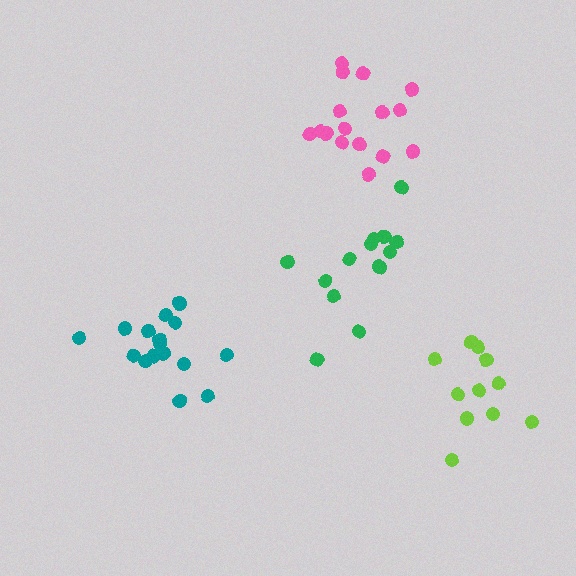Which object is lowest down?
The lime cluster is bottommost.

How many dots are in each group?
Group 1: 13 dots, Group 2: 16 dots, Group 3: 16 dots, Group 4: 11 dots (56 total).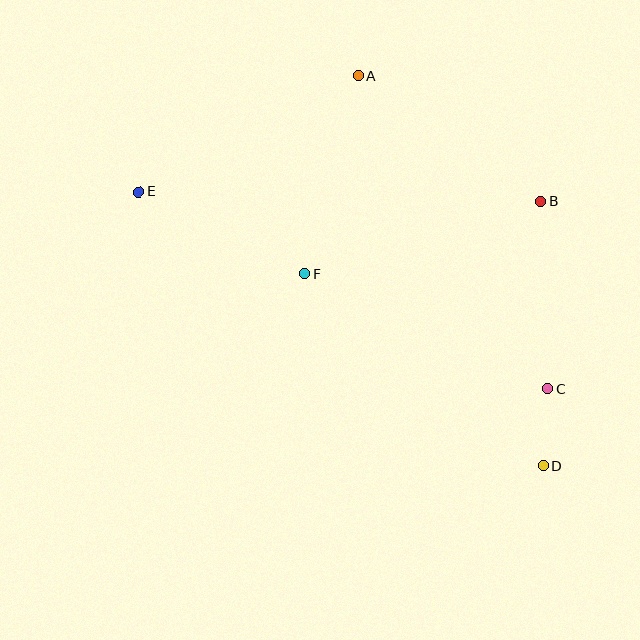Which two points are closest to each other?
Points C and D are closest to each other.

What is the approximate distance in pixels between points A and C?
The distance between A and C is approximately 366 pixels.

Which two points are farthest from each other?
Points D and E are farthest from each other.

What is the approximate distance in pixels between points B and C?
The distance between B and C is approximately 187 pixels.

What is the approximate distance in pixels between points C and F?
The distance between C and F is approximately 269 pixels.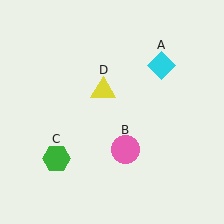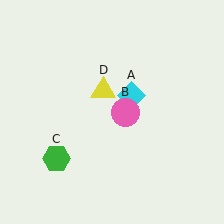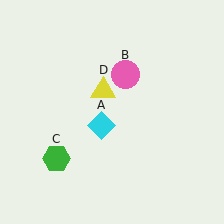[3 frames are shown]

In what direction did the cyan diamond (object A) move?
The cyan diamond (object A) moved down and to the left.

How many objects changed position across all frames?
2 objects changed position: cyan diamond (object A), pink circle (object B).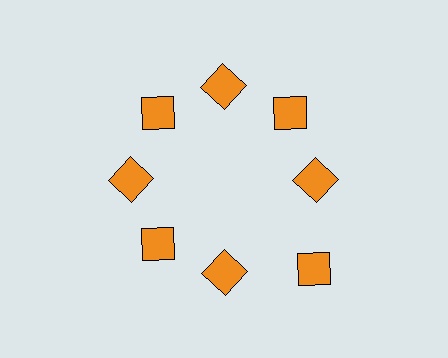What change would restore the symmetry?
The symmetry would be restored by moving it inward, back onto the ring so that all 8 squares sit at equal angles and equal distance from the center.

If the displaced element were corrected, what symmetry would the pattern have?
It would have 8-fold rotational symmetry — the pattern would map onto itself every 45 degrees.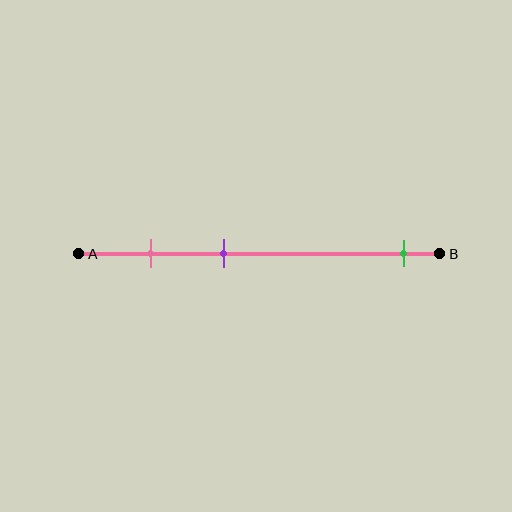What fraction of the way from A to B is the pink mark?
The pink mark is approximately 20% (0.2) of the way from A to B.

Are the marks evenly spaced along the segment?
No, the marks are not evenly spaced.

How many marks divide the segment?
There are 3 marks dividing the segment.